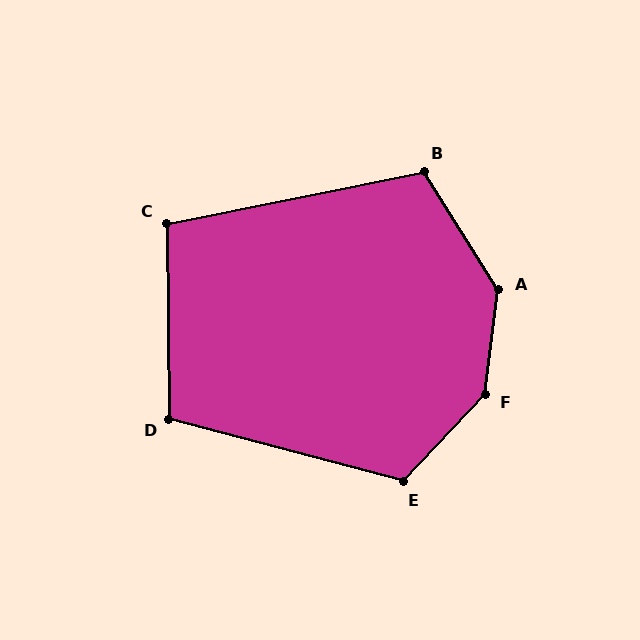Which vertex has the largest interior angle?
F, at approximately 144 degrees.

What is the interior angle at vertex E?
Approximately 119 degrees (obtuse).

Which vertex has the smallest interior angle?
C, at approximately 101 degrees.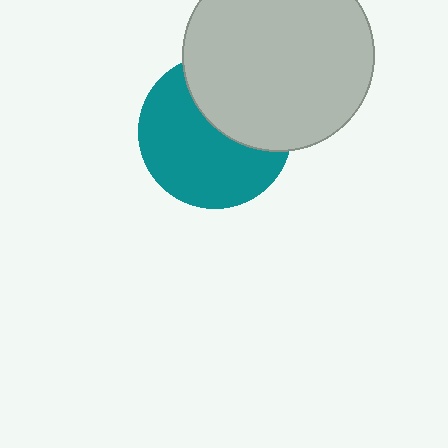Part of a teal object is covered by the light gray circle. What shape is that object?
It is a circle.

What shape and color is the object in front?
The object in front is a light gray circle.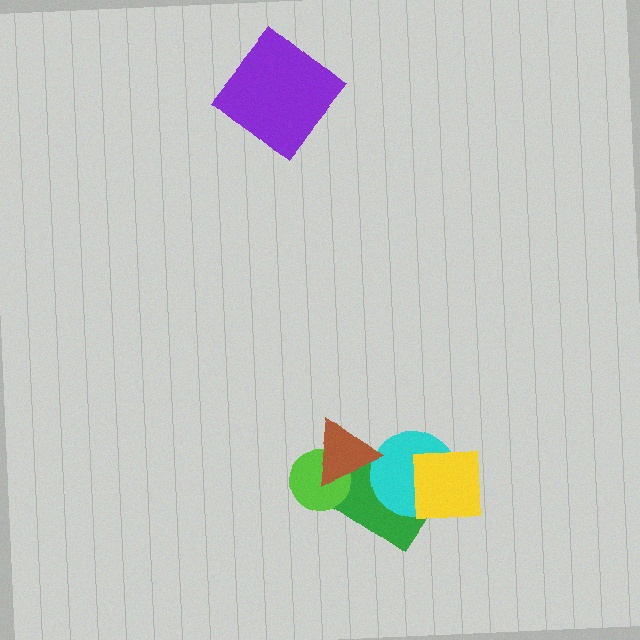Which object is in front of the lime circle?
The brown triangle is in front of the lime circle.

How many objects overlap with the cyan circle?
3 objects overlap with the cyan circle.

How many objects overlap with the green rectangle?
4 objects overlap with the green rectangle.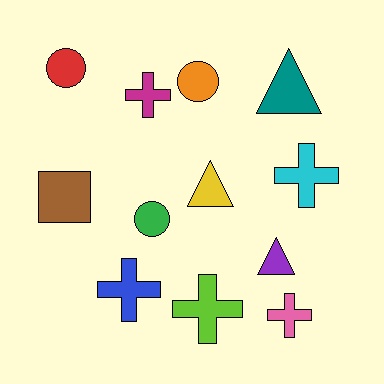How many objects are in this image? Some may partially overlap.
There are 12 objects.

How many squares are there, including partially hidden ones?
There is 1 square.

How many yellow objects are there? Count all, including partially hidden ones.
There is 1 yellow object.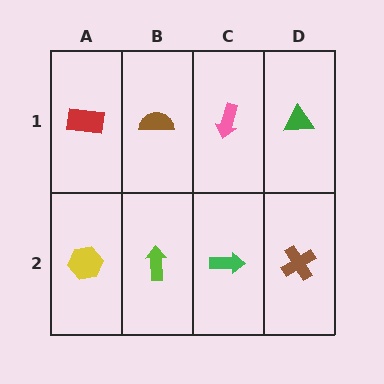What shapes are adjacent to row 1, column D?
A brown cross (row 2, column D), a pink arrow (row 1, column C).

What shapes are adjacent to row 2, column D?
A green triangle (row 1, column D), a green arrow (row 2, column C).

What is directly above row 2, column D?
A green triangle.